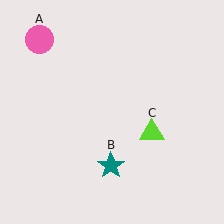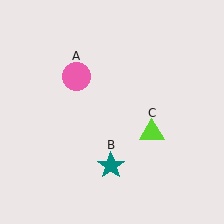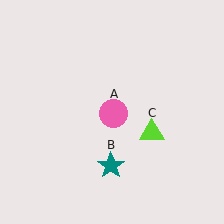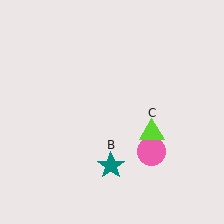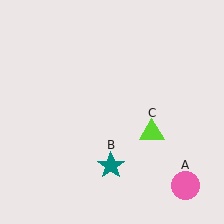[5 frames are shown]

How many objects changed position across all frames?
1 object changed position: pink circle (object A).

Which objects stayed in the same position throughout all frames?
Teal star (object B) and lime triangle (object C) remained stationary.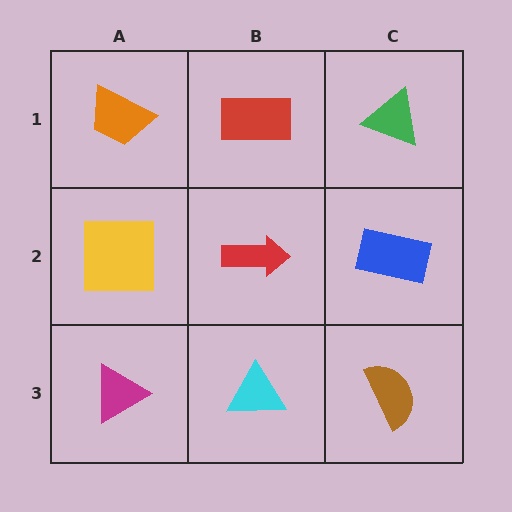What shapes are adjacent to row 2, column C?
A green triangle (row 1, column C), a brown semicircle (row 3, column C), a red arrow (row 2, column B).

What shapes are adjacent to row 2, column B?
A red rectangle (row 1, column B), a cyan triangle (row 3, column B), a yellow square (row 2, column A), a blue rectangle (row 2, column C).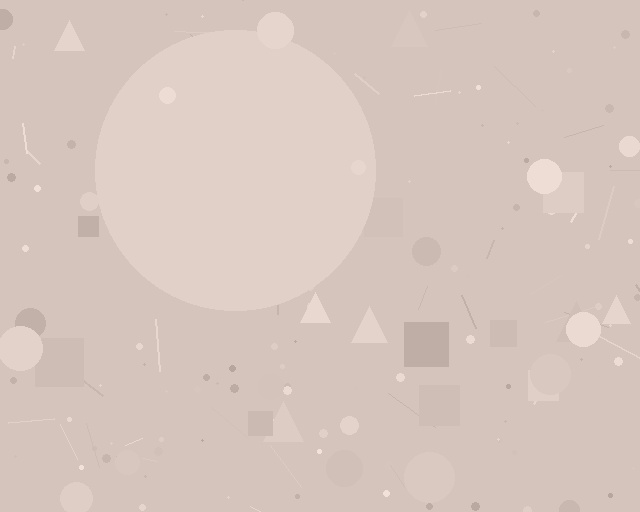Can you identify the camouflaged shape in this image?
The camouflaged shape is a circle.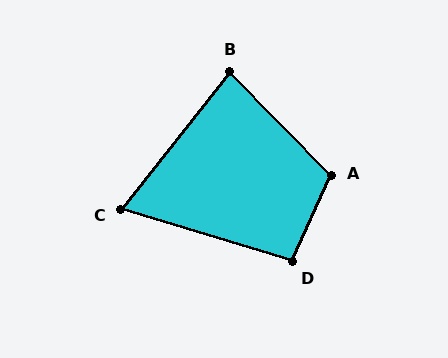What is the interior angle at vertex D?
Approximately 97 degrees (obtuse).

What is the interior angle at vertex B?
Approximately 83 degrees (acute).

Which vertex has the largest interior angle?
A, at approximately 111 degrees.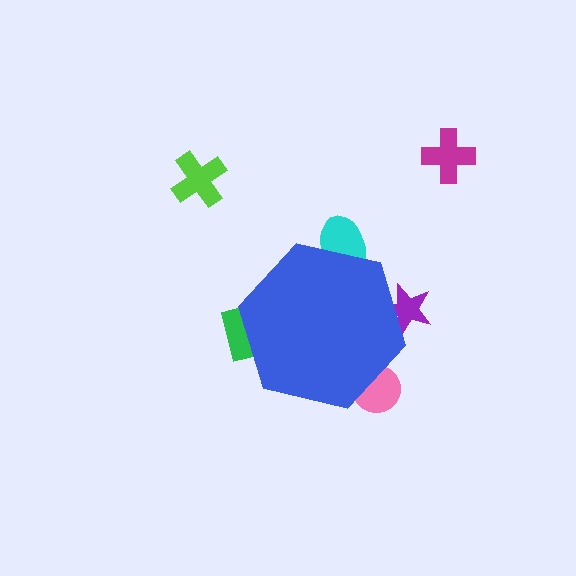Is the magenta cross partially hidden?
No, the magenta cross is fully visible.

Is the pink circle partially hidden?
Yes, the pink circle is partially hidden behind the blue hexagon.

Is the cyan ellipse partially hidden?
Yes, the cyan ellipse is partially hidden behind the blue hexagon.